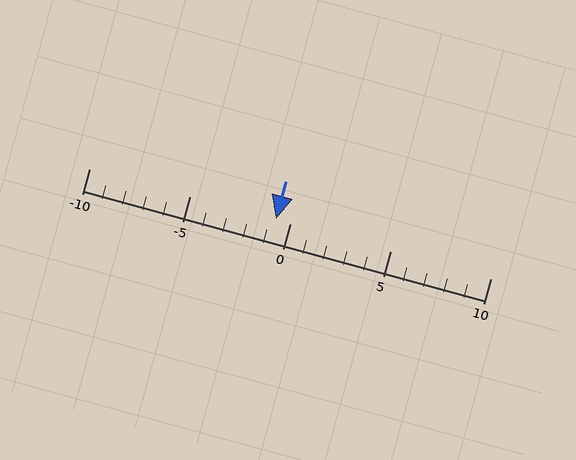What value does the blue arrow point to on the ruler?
The blue arrow points to approximately -1.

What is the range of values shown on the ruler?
The ruler shows values from -10 to 10.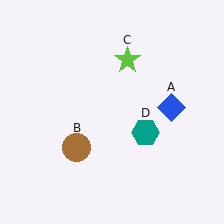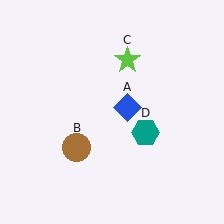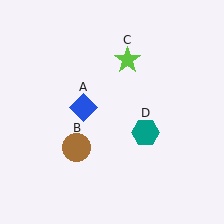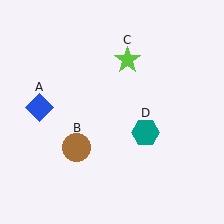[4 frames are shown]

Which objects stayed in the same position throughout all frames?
Brown circle (object B) and lime star (object C) and teal hexagon (object D) remained stationary.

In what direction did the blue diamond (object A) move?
The blue diamond (object A) moved left.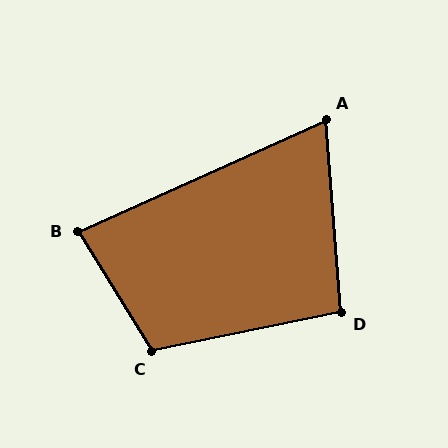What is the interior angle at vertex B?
Approximately 83 degrees (acute).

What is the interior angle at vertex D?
Approximately 97 degrees (obtuse).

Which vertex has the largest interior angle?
C, at approximately 110 degrees.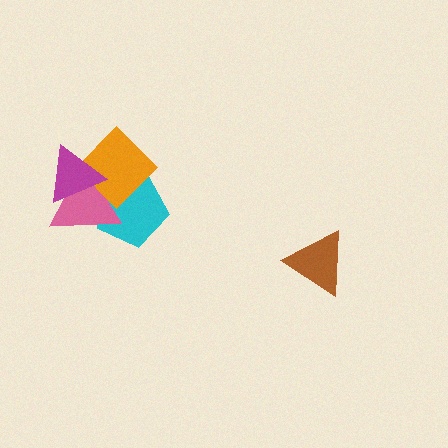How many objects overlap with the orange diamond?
3 objects overlap with the orange diamond.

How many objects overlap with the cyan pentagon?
2 objects overlap with the cyan pentagon.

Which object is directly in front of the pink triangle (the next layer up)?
The orange diamond is directly in front of the pink triangle.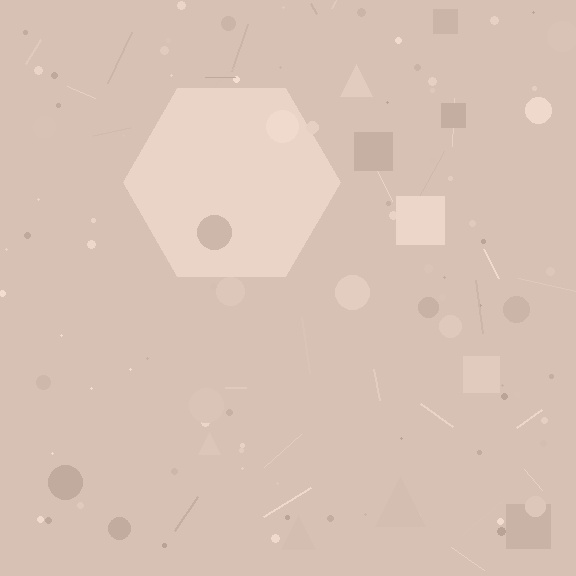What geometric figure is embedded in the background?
A hexagon is embedded in the background.